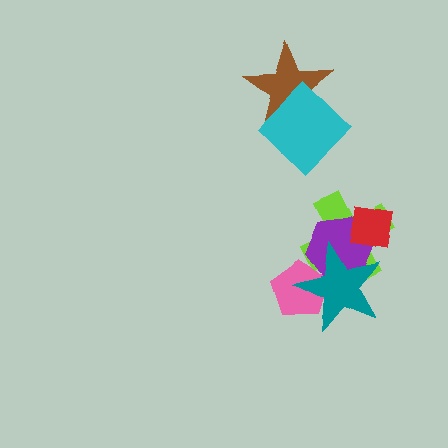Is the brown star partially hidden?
Yes, it is partially covered by another shape.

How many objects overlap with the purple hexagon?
4 objects overlap with the purple hexagon.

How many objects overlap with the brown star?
1 object overlaps with the brown star.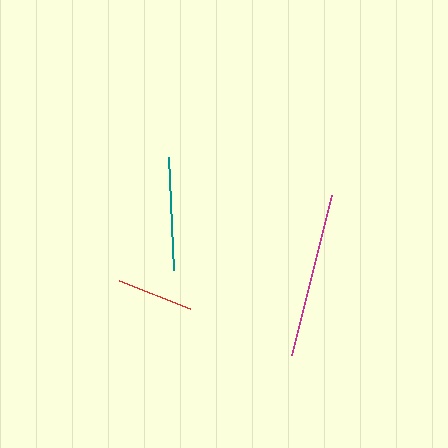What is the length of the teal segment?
The teal segment is approximately 113 pixels long.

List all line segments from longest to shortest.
From longest to shortest: magenta, teal, red.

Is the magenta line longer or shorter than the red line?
The magenta line is longer than the red line.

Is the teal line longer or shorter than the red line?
The teal line is longer than the red line.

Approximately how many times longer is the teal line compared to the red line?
The teal line is approximately 1.5 times the length of the red line.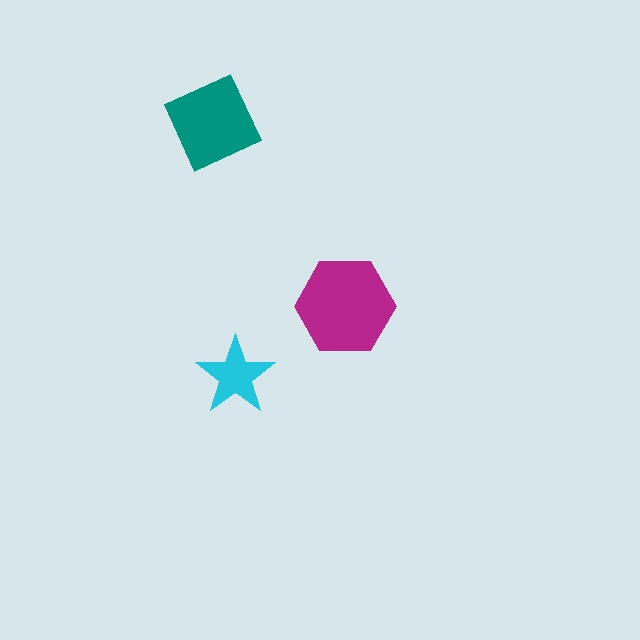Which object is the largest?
The magenta hexagon.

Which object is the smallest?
The cyan star.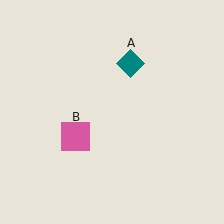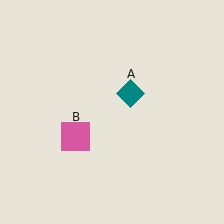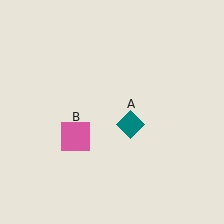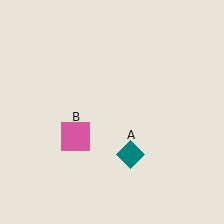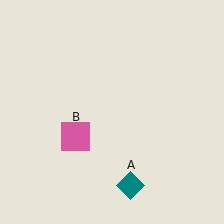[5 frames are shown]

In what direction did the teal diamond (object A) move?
The teal diamond (object A) moved down.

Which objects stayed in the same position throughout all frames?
Pink square (object B) remained stationary.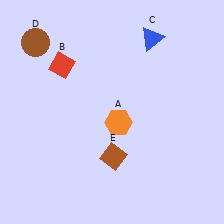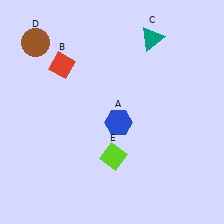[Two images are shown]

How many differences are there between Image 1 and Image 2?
There are 3 differences between the two images.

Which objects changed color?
A changed from orange to blue. C changed from blue to teal. E changed from brown to lime.